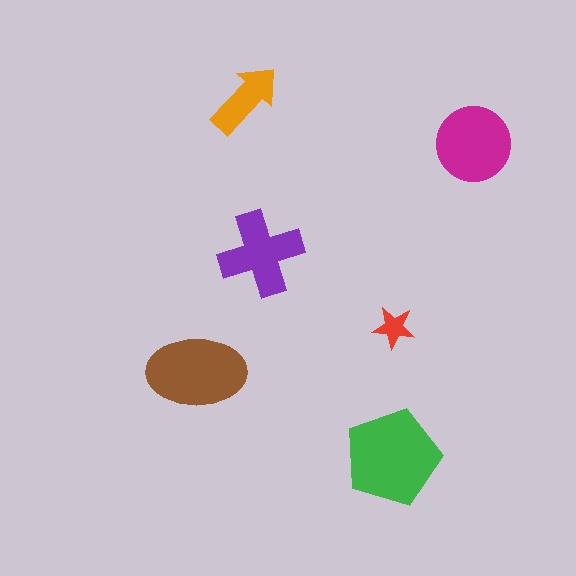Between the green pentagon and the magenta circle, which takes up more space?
The green pentagon.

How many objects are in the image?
There are 6 objects in the image.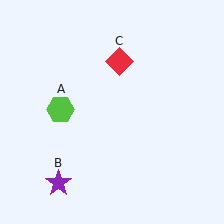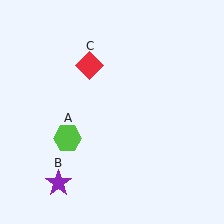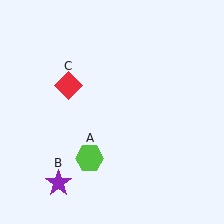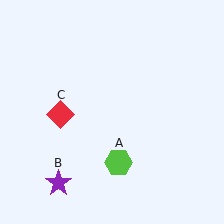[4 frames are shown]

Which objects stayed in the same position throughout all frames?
Purple star (object B) remained stationary.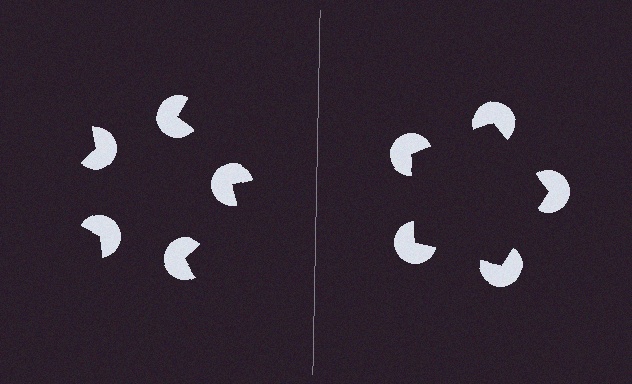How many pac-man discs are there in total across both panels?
10 — 5 on each side.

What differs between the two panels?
The pac-man discs are positioned identically on both sides; only the wedge orientations differ. On the right they align to a pentagon; on the left they are misaligned.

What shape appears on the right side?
An illusory pentagon.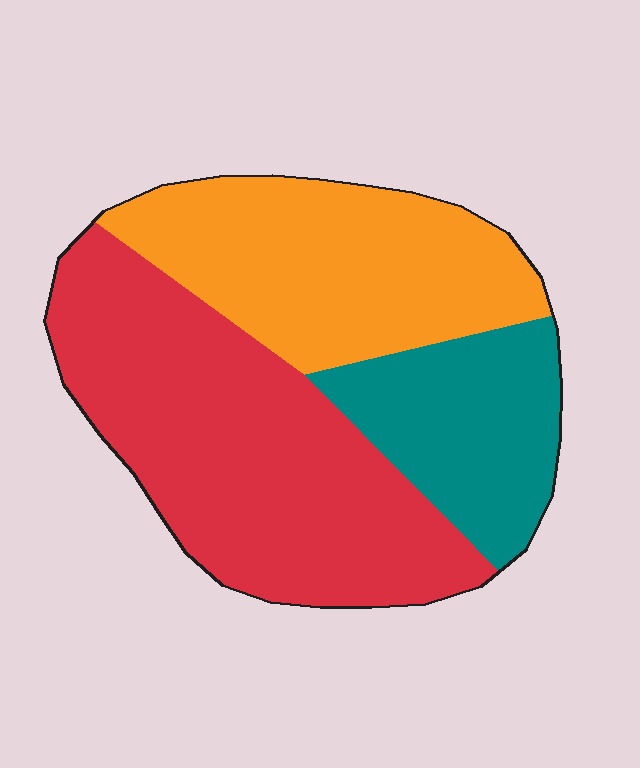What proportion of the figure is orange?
Orange covers around 30% of the figure.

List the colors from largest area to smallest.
From largest to smallest: red, orange, teal.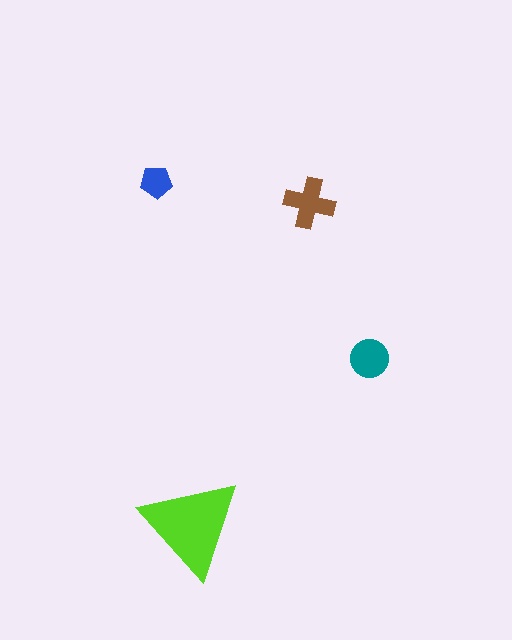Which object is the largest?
The lime triangle.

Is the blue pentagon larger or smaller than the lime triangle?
Smaller.